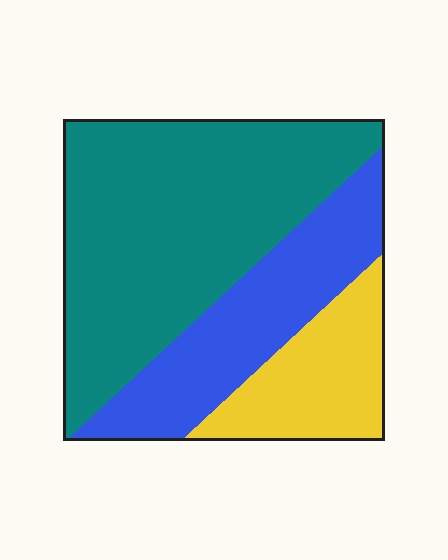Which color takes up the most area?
Teal, at roughly 55%.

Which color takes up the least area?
Yellow, at roughly 20%.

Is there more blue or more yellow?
Blue.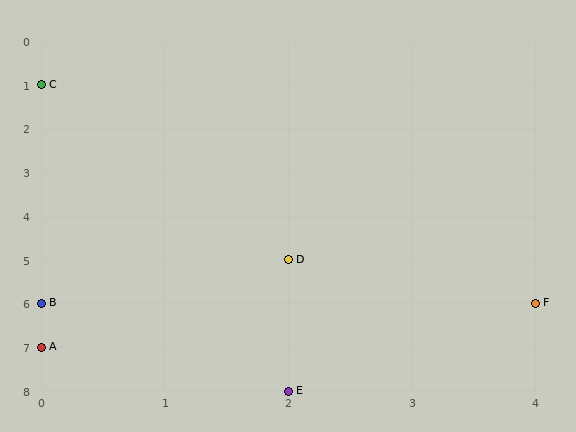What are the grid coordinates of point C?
Point C is at grid coordinates (0, 1).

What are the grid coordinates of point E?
Point E is at grid coordinates (2, 8).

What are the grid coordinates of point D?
Point D is at grid coordinates (2, 5).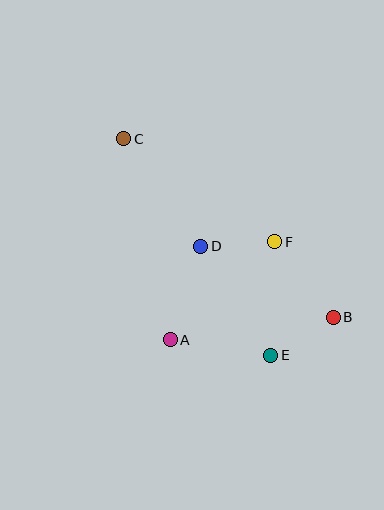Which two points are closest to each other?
Points B and E are closest to each other.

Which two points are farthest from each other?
Points B and C are farthest from each other.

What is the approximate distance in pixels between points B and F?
The distance between B and F is approximately 96 pixels.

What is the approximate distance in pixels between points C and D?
The distance between C and D is approximately 132 pixels.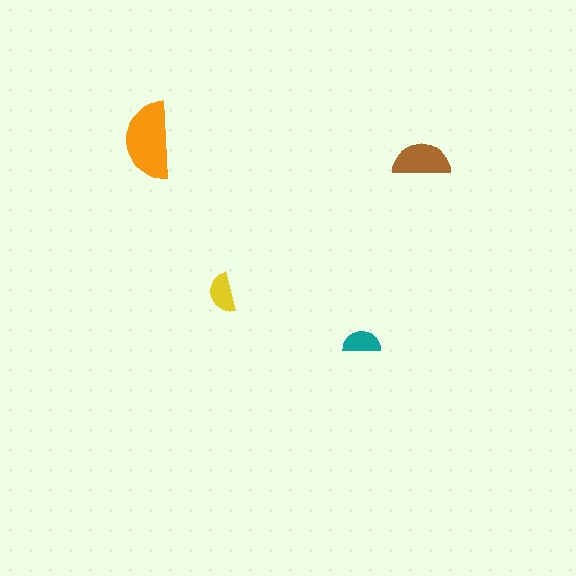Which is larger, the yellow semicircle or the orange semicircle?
The orange one.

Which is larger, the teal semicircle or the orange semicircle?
The orange one.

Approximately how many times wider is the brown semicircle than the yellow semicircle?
About 1.5 times wider.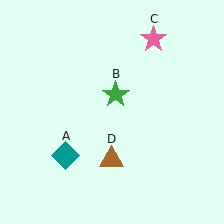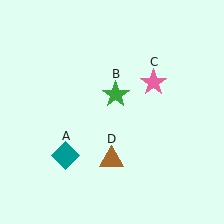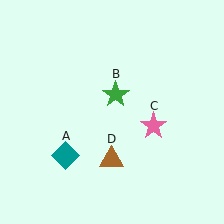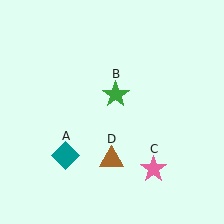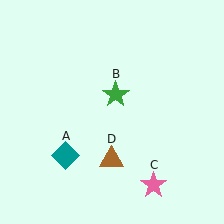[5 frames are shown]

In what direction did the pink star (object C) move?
The pink star (object C) moved down.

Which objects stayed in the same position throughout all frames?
Teal diamond (object A) and green star (object B) and brown triangle (object D) remained stationary.